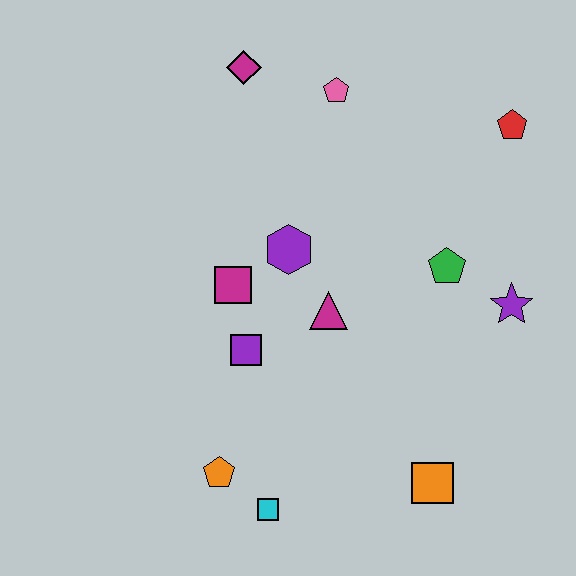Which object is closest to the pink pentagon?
The magenta diamond is closest to the pink pentagon.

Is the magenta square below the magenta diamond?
Yes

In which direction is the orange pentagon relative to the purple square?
The orange pentagon is below the purple square.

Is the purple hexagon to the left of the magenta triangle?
Yes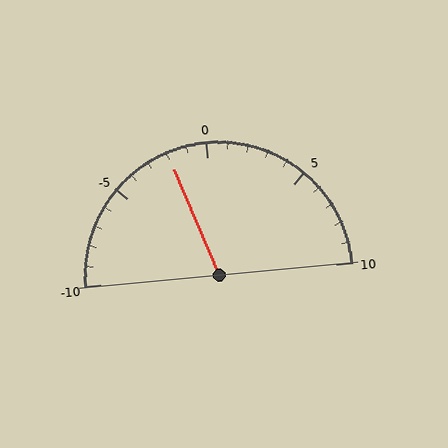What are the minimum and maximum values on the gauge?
The gauge ranges from -10 to 10.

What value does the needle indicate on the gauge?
The needle indicates approximately -2.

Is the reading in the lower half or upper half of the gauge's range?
The reading is in the lower half of the range (-10 to 10).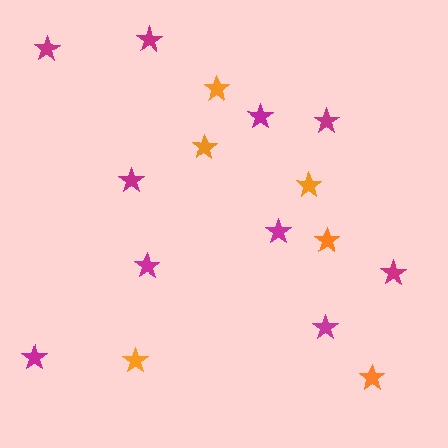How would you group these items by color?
There are 2 groups: one group of magenta stars (10) and one group of orange stars (6).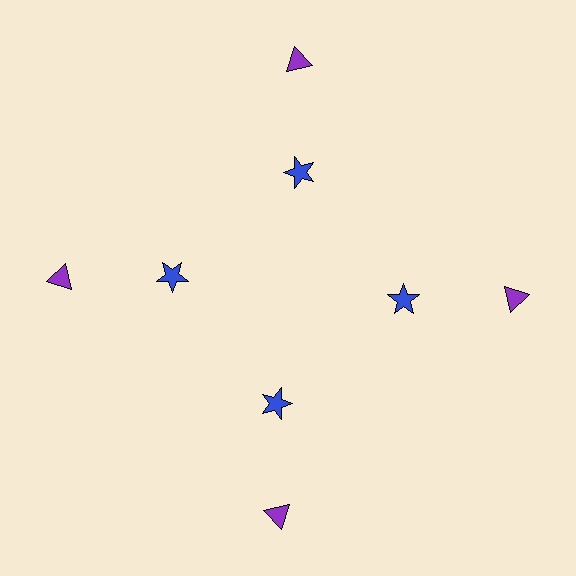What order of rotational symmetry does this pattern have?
This pattern has 4-fold rotational symmetry.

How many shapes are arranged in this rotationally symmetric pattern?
There are 8 shapes, arranged in 4 groups of 2.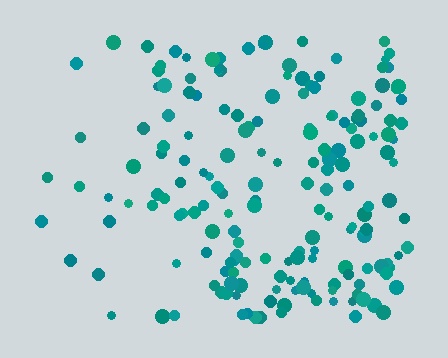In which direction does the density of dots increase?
From left to right, with the right side densest.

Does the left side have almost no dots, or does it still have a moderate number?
Still a moderate number, just noticeably fewer than the right.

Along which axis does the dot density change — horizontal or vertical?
Horizontal.